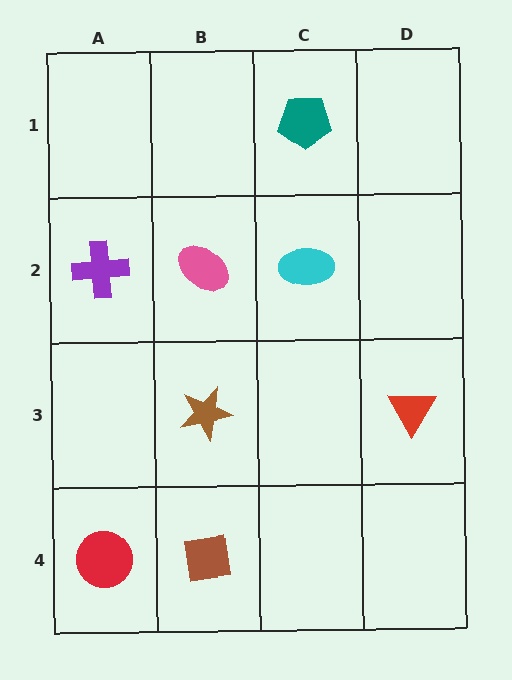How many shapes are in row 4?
2 shapes.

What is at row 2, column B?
A pink ellipse.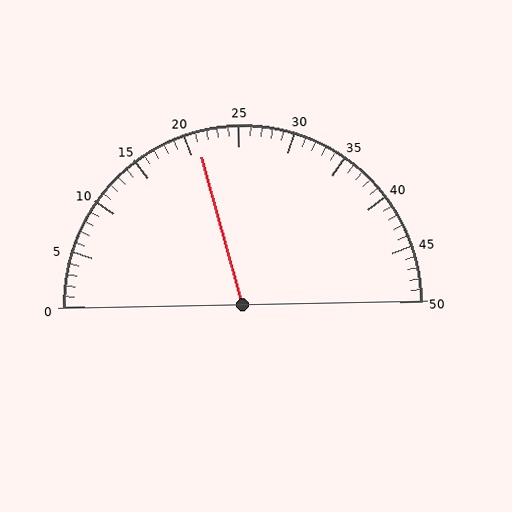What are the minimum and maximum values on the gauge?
The gauge ranges from 0 to 50.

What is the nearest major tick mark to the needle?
The nearest major tick mark is 20.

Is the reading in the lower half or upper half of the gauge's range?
The reading is in the lower half of the range (0 to 50).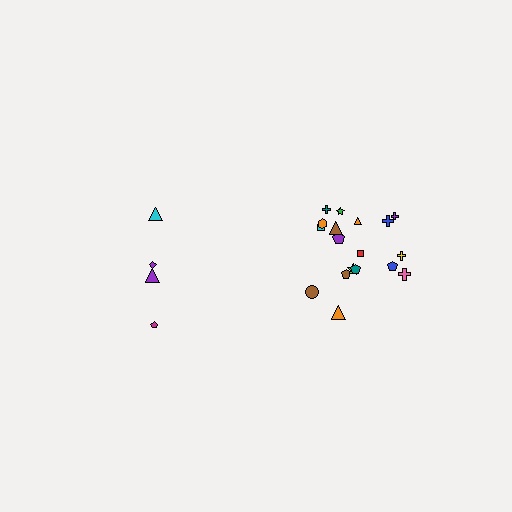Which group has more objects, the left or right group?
The right group.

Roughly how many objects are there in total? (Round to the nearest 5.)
Roughly 20 objects in total.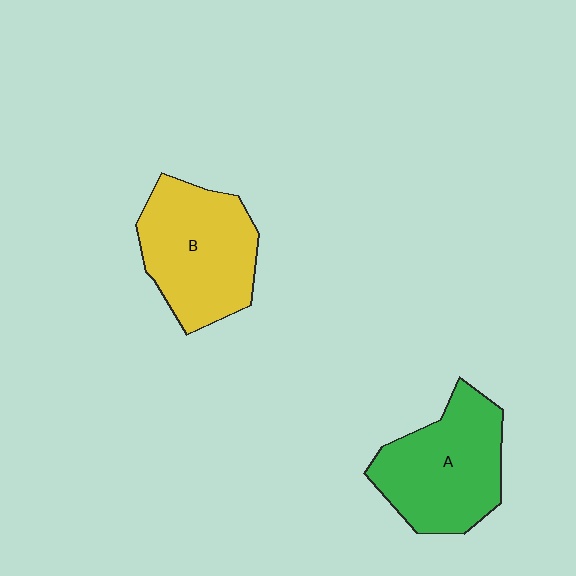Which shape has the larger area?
Shape B (yellow).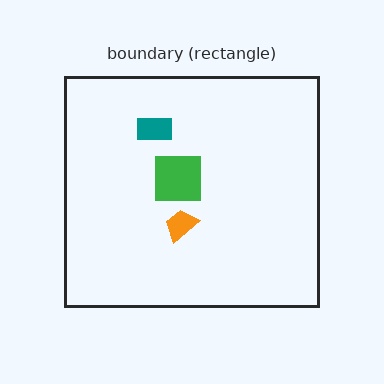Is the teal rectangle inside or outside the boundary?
Inside.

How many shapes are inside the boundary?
3 inside, 0 outside.